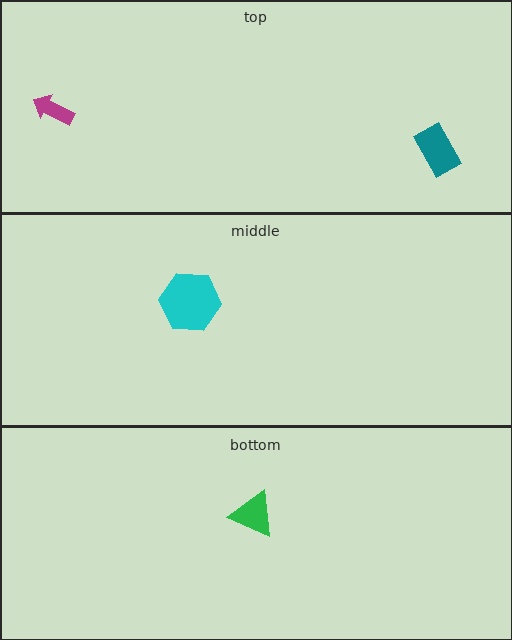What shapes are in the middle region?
The cyan hexagon.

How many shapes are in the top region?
2.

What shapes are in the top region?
The teal rectangle, the magenta arrow.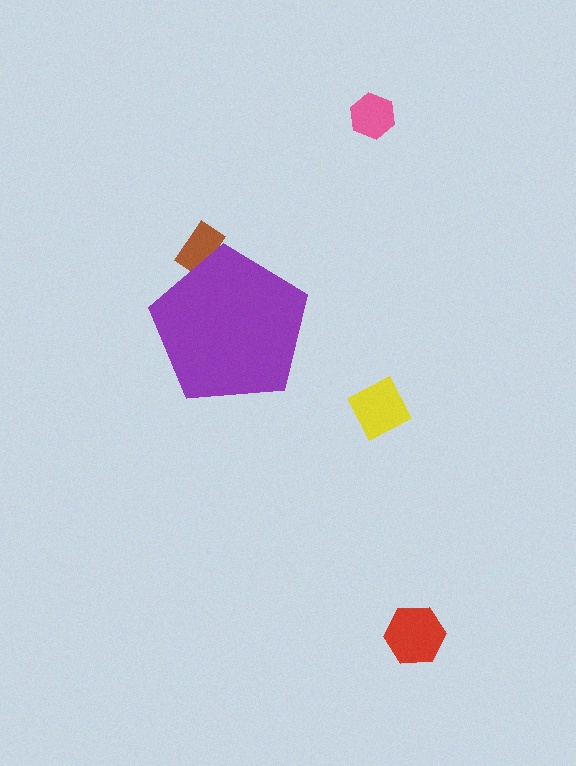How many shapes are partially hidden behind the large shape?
1 shape is partially hidden.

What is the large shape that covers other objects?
A purple pentagon.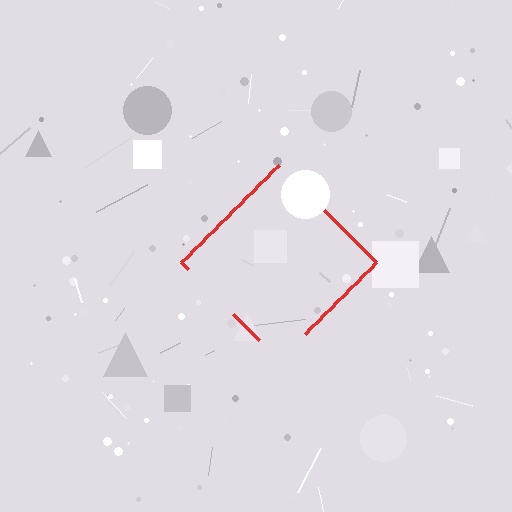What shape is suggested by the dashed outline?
The dashed outline suggests a diamond.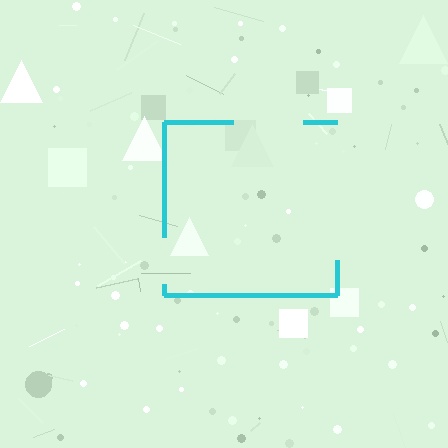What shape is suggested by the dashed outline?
The dashed outline suggests a square.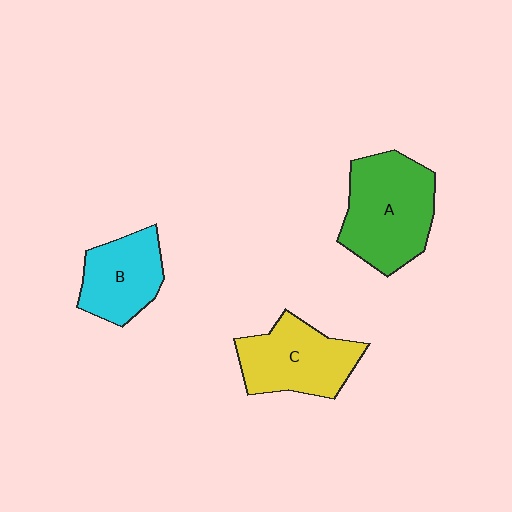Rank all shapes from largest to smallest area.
From largest to smallest: A (green), C (yellow), B (cyan).